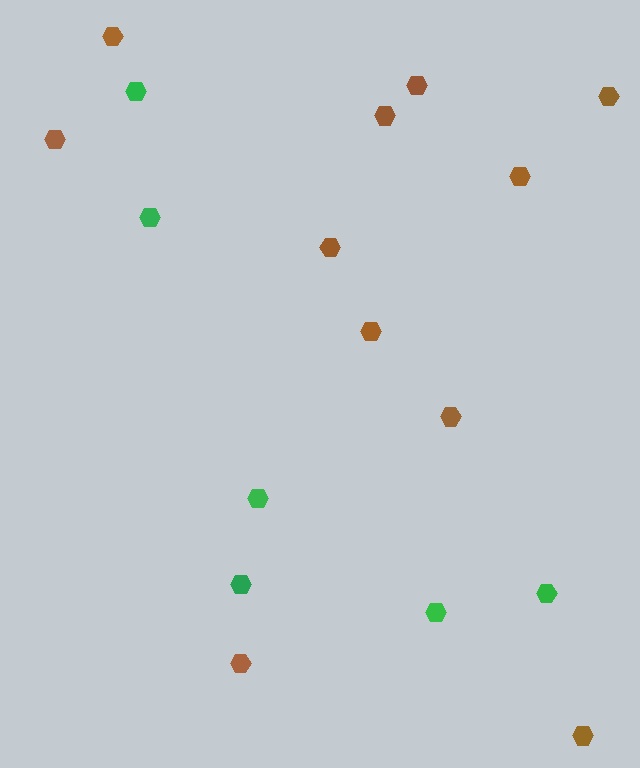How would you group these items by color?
There are 2 groups: one group of brown hexagons (11) and one group of green hexagons (6).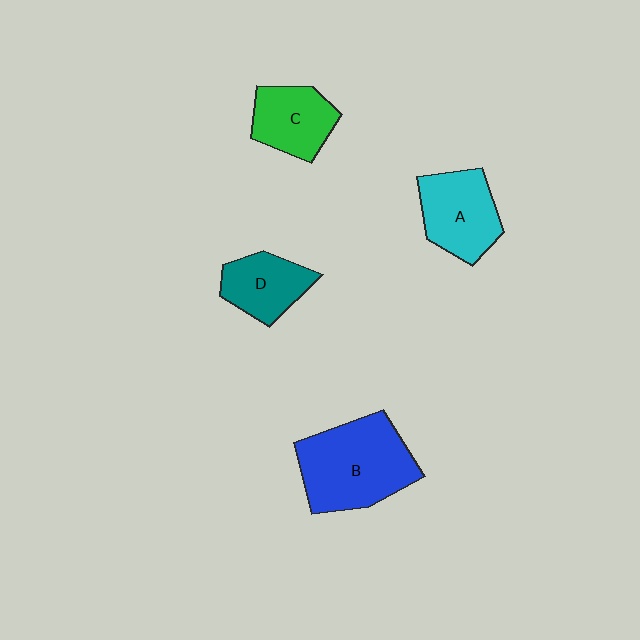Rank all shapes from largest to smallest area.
From largest to smallest: B (blue), A (cyan), C (green), D (teal).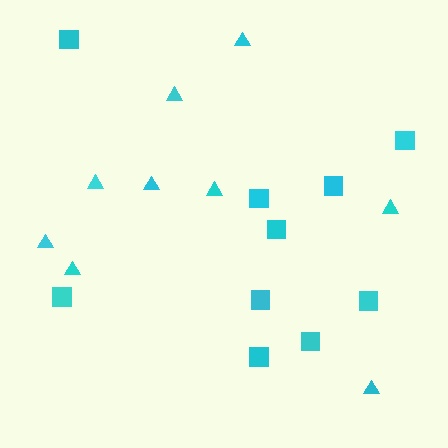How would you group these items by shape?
There are 2 groups: one group of triangles (9) and one group of squares (10).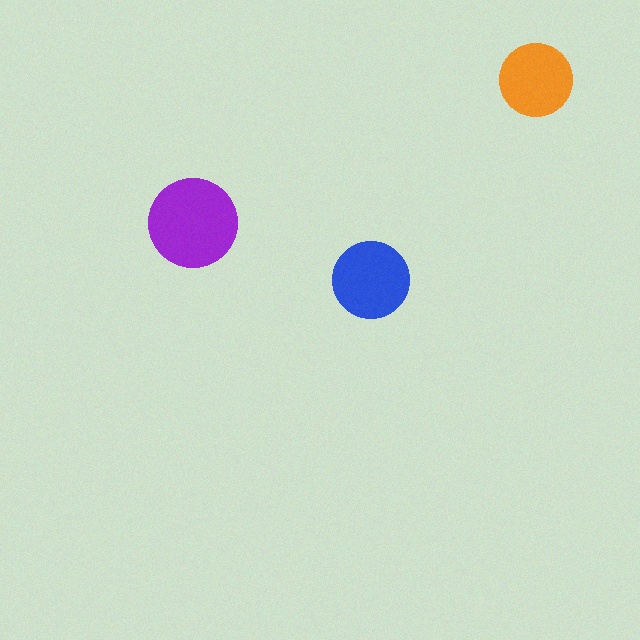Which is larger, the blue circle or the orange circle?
The blue one.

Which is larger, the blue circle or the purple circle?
The purple one.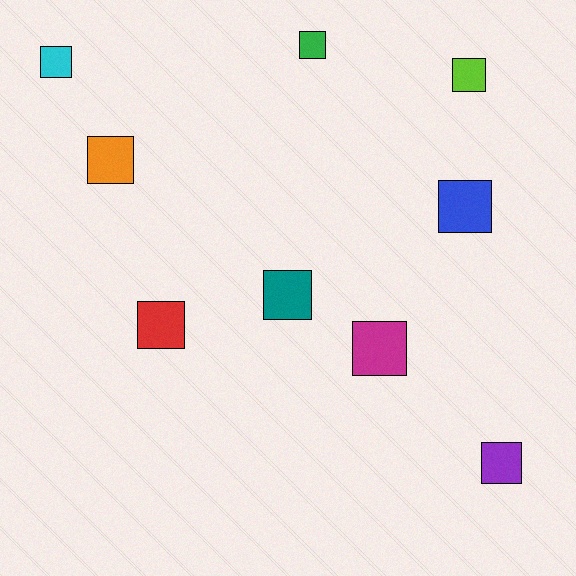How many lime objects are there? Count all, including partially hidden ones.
There is 1 lime object.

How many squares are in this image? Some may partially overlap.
There are 9 squares.